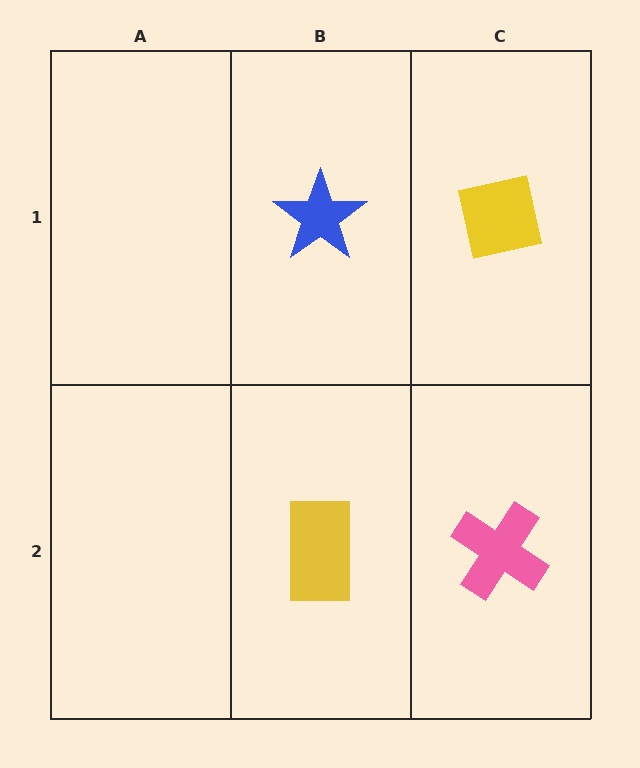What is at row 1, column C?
A yellow square.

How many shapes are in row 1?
2 shapes.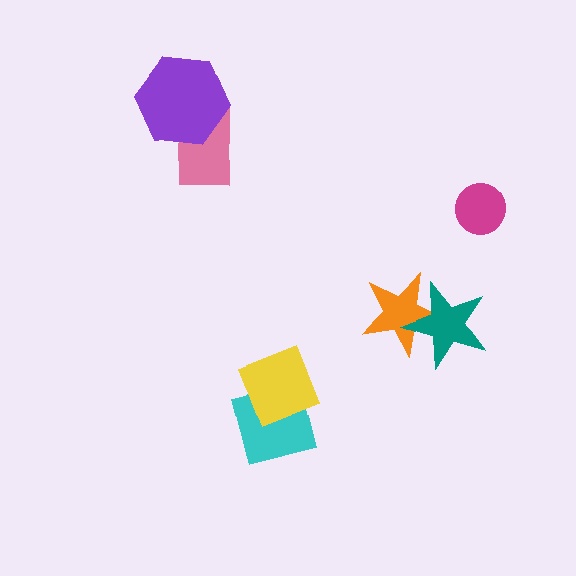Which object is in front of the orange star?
The teal star is in front of the orange star.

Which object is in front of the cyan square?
The yellow diamond is in front of the cyan square.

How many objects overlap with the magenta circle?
0 objects overlap with the magenta circle.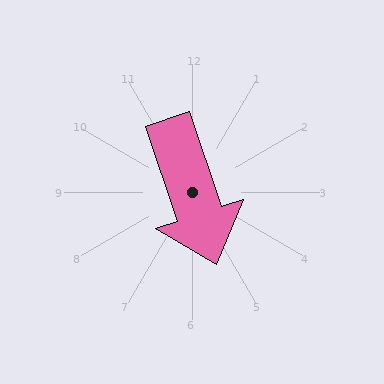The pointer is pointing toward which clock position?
Roughly 5 o'clock.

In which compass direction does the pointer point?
South.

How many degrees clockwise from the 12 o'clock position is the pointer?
Approximately 161 degrees.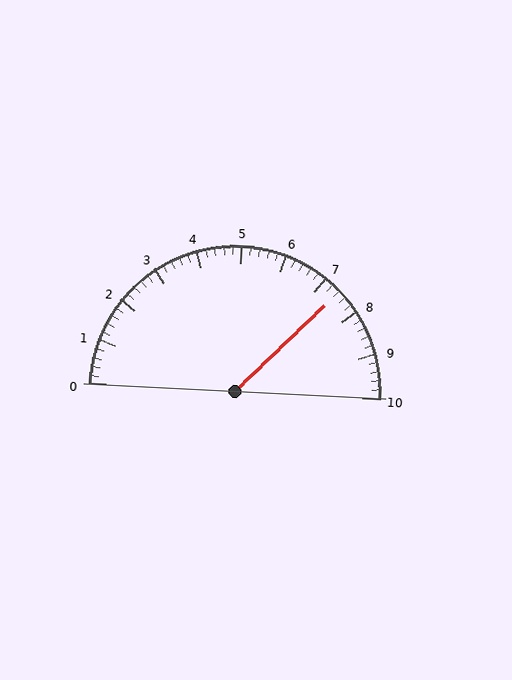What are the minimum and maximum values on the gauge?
The gauge ranges from 0 to 10.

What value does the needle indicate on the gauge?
The needle indicates approximately 7.4.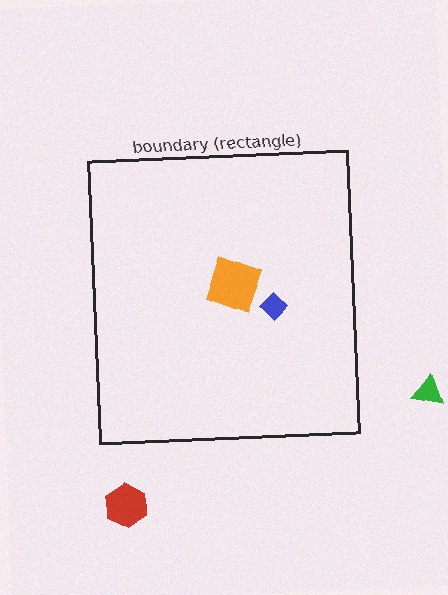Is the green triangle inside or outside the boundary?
Outside.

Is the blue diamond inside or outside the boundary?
Inside.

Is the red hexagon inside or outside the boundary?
Outside.